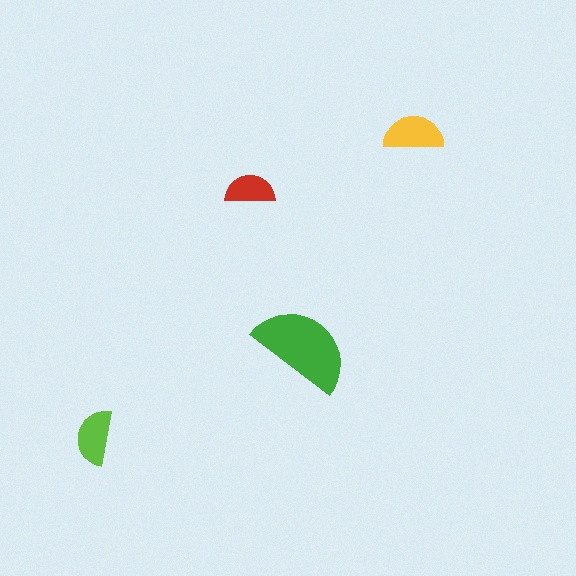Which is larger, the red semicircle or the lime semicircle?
The lime one.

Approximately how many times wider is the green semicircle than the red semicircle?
About 2 times wider.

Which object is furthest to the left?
The lime semicircle is leftmost.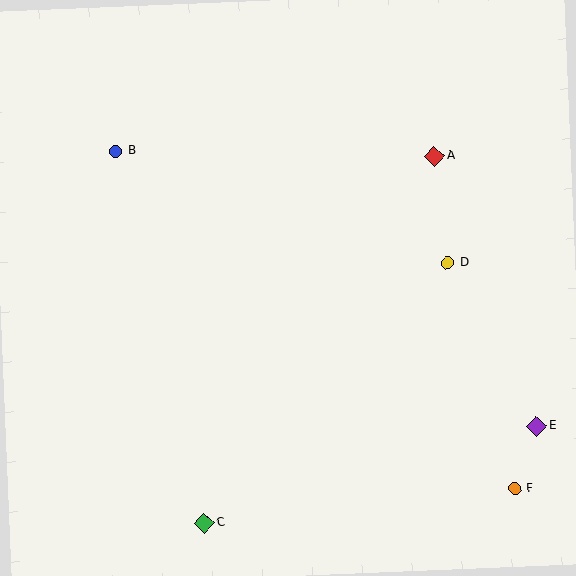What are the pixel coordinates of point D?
Point D is at (448, 263).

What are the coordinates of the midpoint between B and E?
The midpoint between B and E is at (326, 289).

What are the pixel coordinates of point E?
Point E is at (536, 426).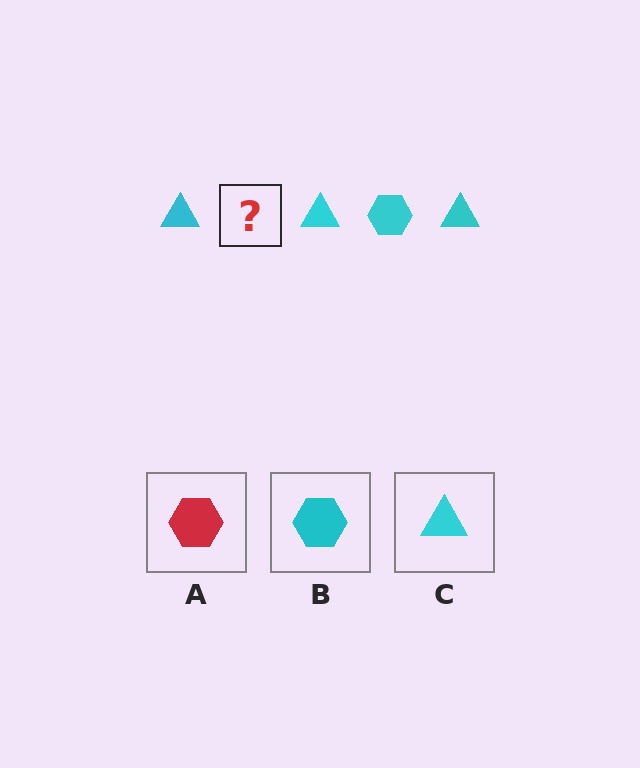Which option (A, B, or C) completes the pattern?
B.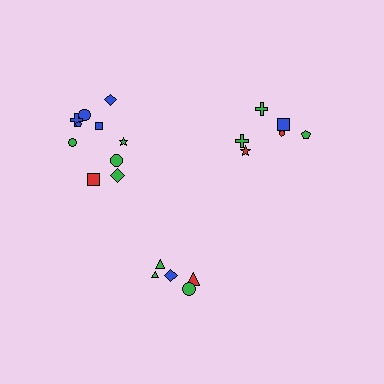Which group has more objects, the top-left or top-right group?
The top-left group.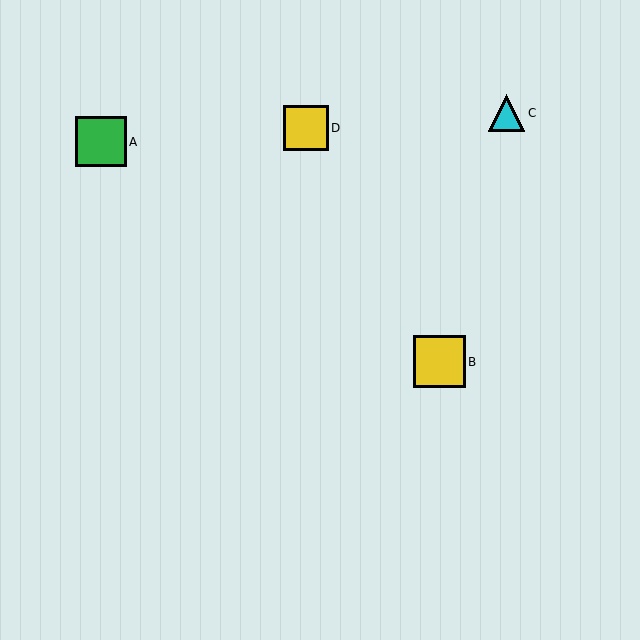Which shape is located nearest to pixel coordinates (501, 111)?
The cyan triangle (labeled C) at (506, 113) is nearest to that location.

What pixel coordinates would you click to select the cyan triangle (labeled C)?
Click at (506, 113) to select the cyan triangle C.